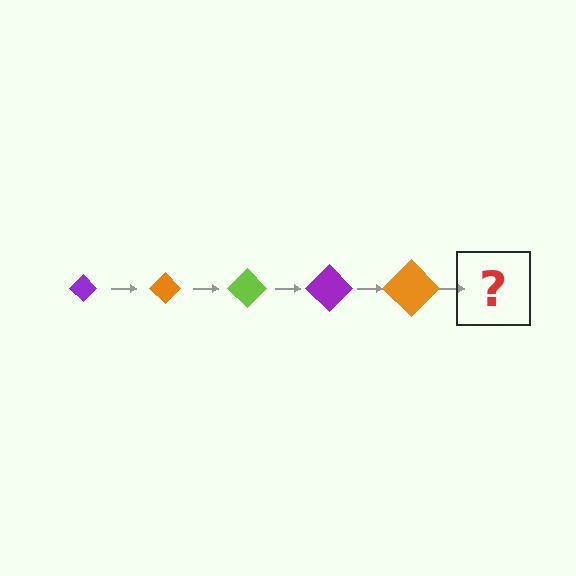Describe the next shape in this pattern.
It should be a lime diamond, larger than the previous one.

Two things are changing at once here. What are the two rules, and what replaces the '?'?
The two rules are that the diamond grows larger each step and the color cycles through purple, orange, and lime. The '?' should be a lime diamond, larger than the previous one.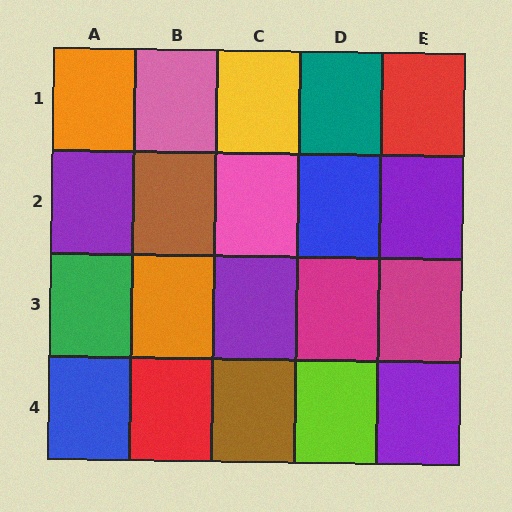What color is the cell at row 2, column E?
Purple.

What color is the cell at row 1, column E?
Red.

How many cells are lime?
1 cell is lime.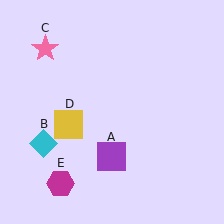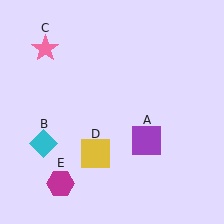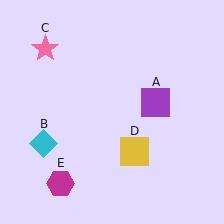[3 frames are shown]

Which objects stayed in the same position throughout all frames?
Cyan diamond (object B) and pink star (object C) and magenta hexagon (object E) remained stationary.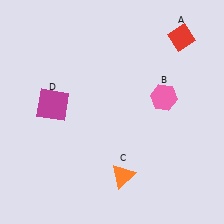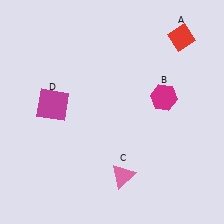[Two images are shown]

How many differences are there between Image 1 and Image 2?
There are 2 differences between the two images.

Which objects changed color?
B changed from pink to magenta. C changed from orange to pink.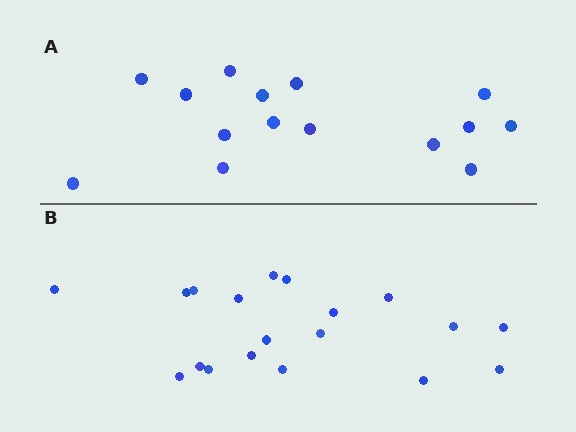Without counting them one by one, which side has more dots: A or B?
Region B (the bottom region) has more dots.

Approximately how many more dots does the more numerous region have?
Region B has about 4 more dots than region A.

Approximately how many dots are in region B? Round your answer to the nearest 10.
About 20 dots. (The exact count is 19, which rounds to 20.)